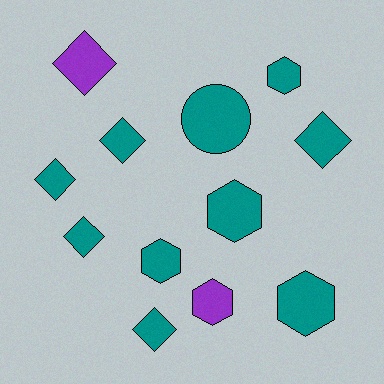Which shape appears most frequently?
Diamond, with 6 objects.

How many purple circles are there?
There are no purple circles.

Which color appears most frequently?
Teal, with 10 objects.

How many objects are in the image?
There are 12 objects.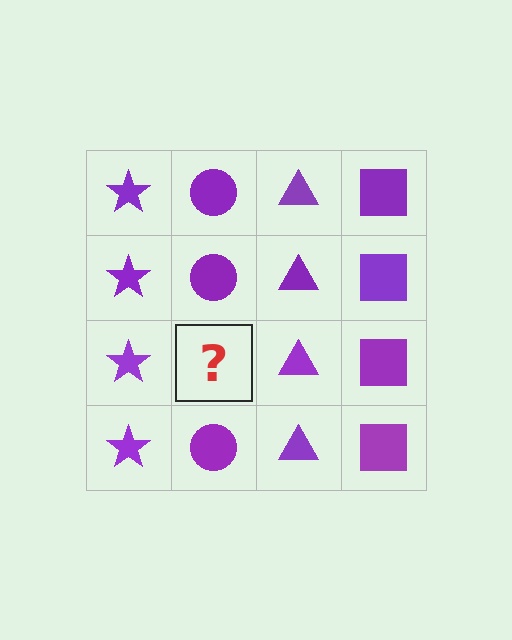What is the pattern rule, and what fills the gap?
The rule is that each column has a consistent shape. The gap should be filled with a purple circle.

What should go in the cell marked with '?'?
The missing cell should contain a purple circle.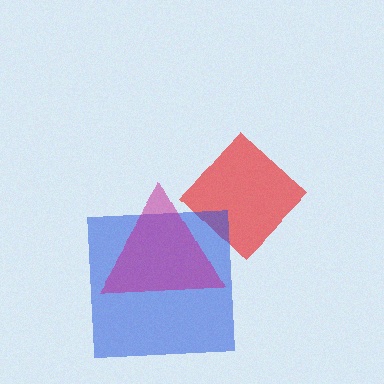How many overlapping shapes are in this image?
There are 3 overlapping shapes in the image.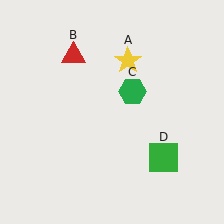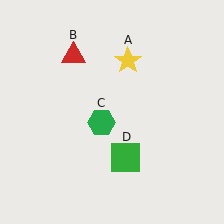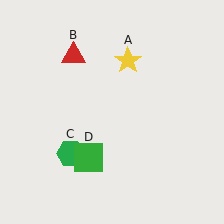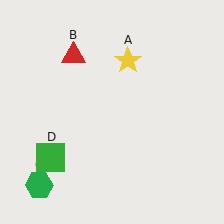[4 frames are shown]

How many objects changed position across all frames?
2 objects changed position: green hexagon (object C), green square (object D).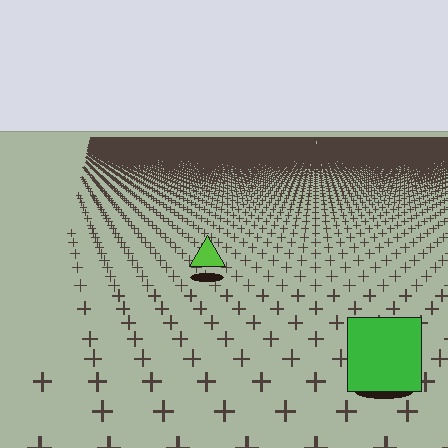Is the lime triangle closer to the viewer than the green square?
No. The green square is closer — you can tell from the texture gradient: the ground texture is coarser near it.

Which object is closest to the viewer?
The green square is closest. The texture marks near it are larger and more spread out.